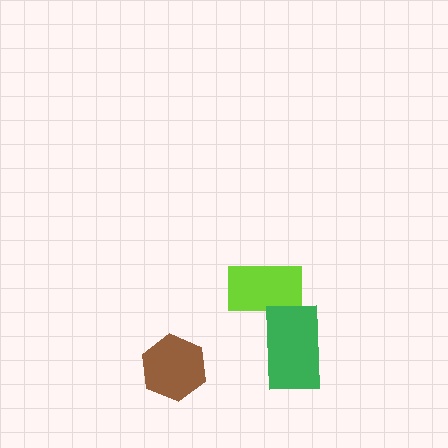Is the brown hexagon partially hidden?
No, no other shape covers it.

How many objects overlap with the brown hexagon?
0 objects overlap with the brown hexagon.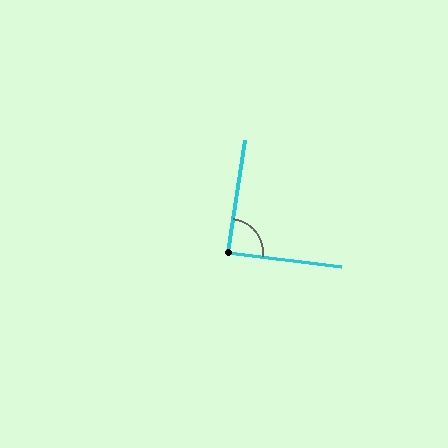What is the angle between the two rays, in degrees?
Approximately 88 degrees.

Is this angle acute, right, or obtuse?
It is approximately a right angle.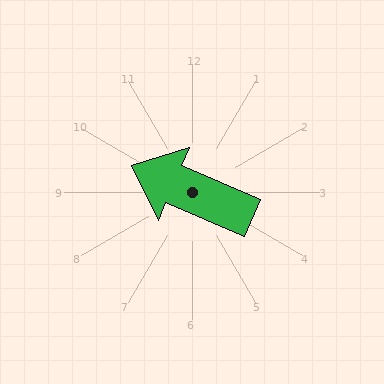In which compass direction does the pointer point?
Northwest.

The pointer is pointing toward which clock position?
Roughly 10 o'clock.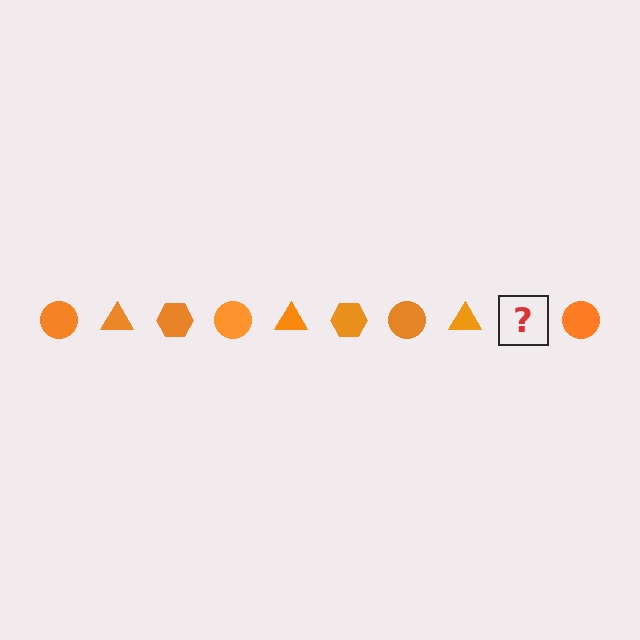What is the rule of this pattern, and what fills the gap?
The rule is that the pattern cycles through circle, triangle, hexagon shapes in orange. The gap should be filled with an orange hexagon.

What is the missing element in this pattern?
The missing element is an orange hexagon.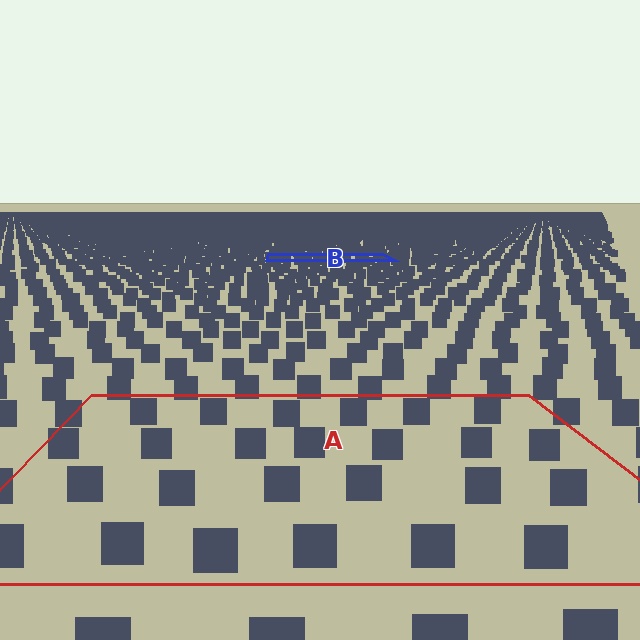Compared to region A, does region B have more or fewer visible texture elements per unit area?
Region B has more texture elements per unit area — they are packed more densely because it is farther away.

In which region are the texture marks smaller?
The texture marks are smaller in region B, because it is farther away.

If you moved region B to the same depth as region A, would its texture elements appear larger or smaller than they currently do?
They would appear larger. At a closer depth, the same texture elements are projected at a bigger on-screen size.